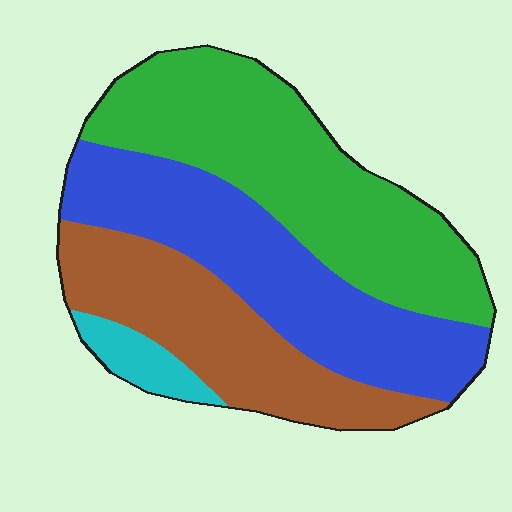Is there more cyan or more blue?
Blue.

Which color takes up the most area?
Green, at roughly 40%.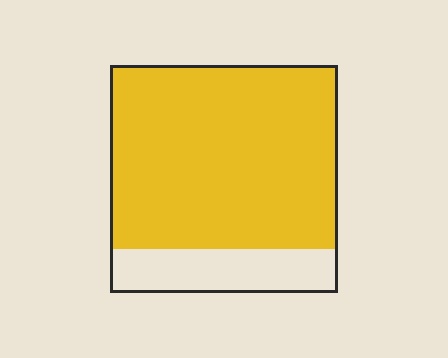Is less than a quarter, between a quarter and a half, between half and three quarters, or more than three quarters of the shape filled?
More than three quarters.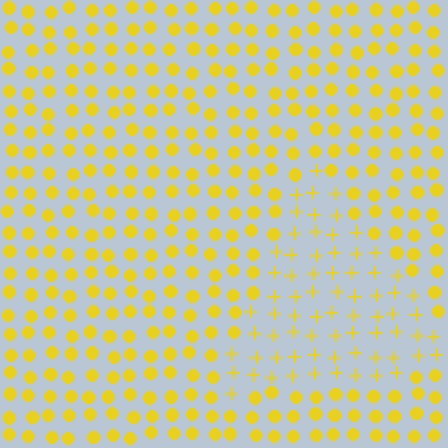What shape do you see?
I see a triangle.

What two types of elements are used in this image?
The image uses plus signs inside the triangle region and circles outside it.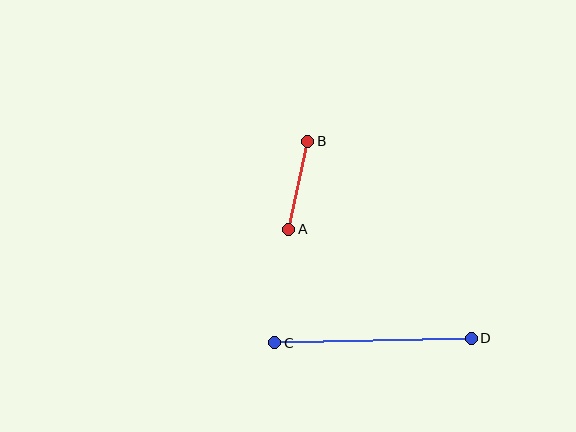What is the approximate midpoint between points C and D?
The midpoint is at approximately (373, 340) pixels.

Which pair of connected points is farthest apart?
Points C and D are farthest apart.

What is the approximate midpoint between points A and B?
The midpoint is at approximately (298, 185) pixels.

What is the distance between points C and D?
The distance is approximately 196 pixels.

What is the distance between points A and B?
The distance is approximately 90 pixels.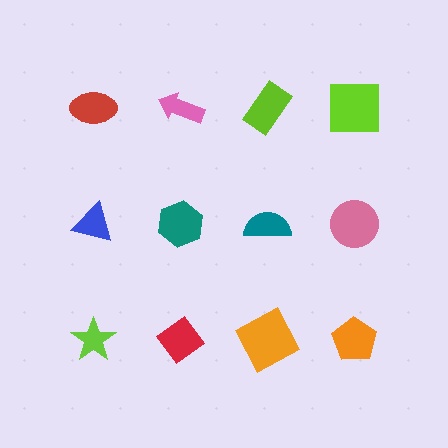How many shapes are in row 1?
4 shapes.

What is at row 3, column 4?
An orange pentagon.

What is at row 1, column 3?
A lime rectangle.